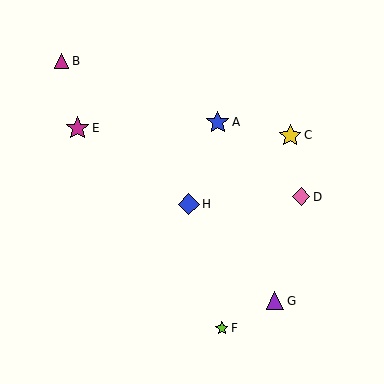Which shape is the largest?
The magenta star (labeled E) is the largest.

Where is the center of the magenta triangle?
The center of the magenta triangle is at (62, 61).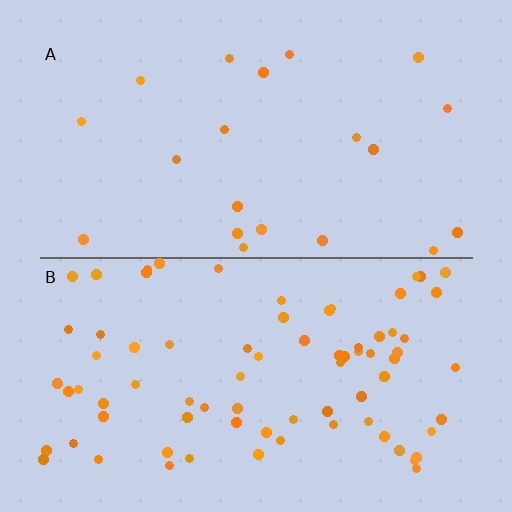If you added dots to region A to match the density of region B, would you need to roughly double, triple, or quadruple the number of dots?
Approximately quadruple.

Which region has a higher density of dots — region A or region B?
B (the bottom).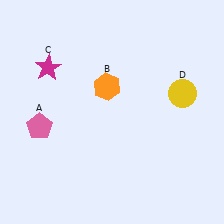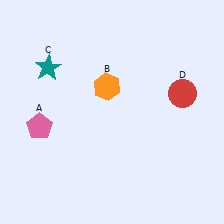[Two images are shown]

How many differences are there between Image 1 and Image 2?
There are 2 differences between the two images.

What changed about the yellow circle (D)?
In Image 1, D is yellow. In Image 2, it changed to red.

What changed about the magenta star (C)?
In Image 1, C is magenta. In Image 2, it changed to teal.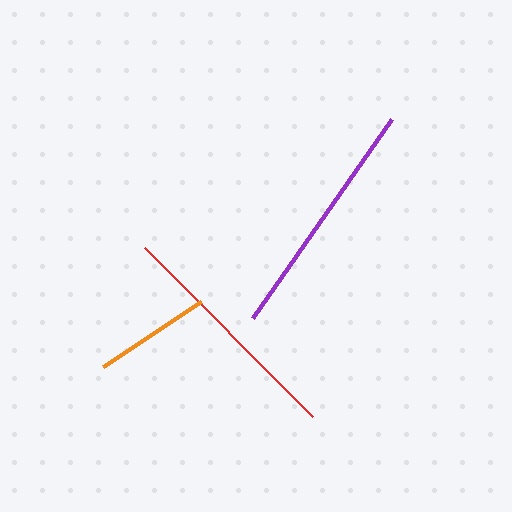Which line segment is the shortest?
The orange line is the shortest at approximately 117 pixels.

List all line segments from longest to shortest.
From longest to shortest: purple, red, orange.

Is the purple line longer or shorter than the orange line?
The purple line is longer than the orange line.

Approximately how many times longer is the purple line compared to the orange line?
The purple line is approximately 2.1 times the length of the orange line.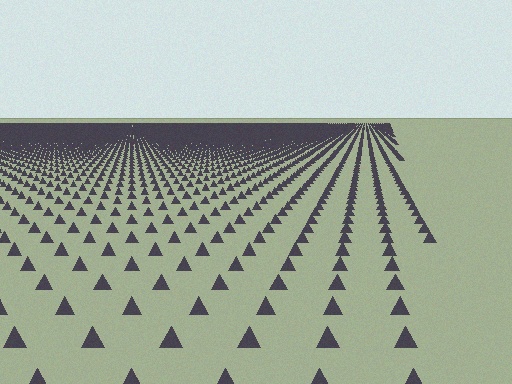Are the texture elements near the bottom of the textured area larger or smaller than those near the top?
Larger. Near the bottom, elements are closer to the viewer and appear at a bigger on-screen size.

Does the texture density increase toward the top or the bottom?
Density increases toward the top.